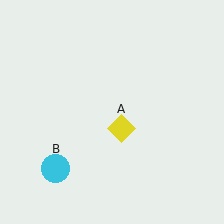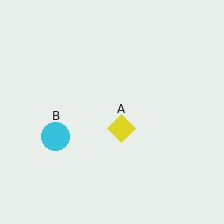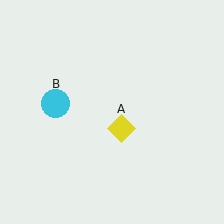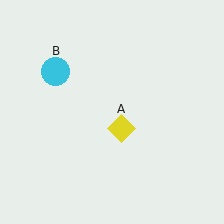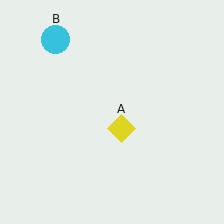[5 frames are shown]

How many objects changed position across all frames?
1 object changed position: cyan circle (object B).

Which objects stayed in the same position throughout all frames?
Yellow diamond (object A) remained stationary.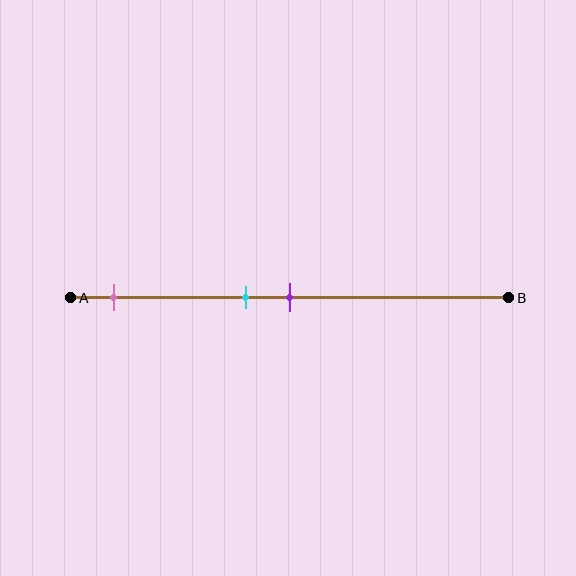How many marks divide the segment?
There are 3 marks dividing the segment.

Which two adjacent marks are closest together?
The cyan and purple marks are the closest adjacent pair.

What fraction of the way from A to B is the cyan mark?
The cyan mark is approximately 40% (0.4) of the way from A to B.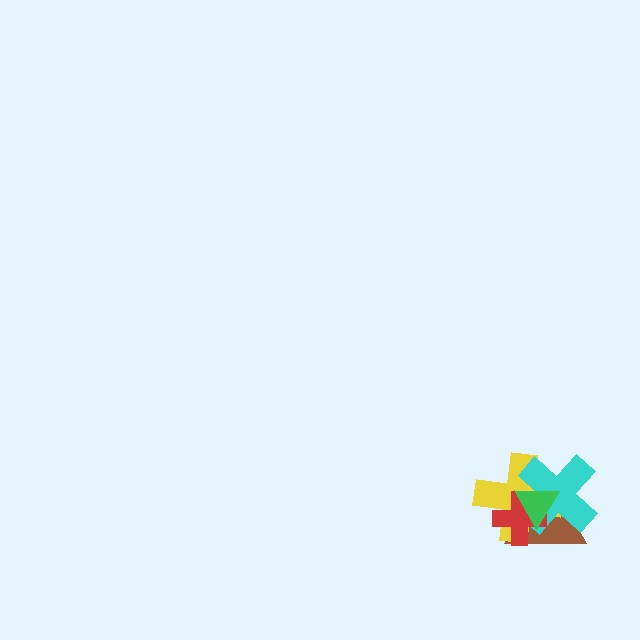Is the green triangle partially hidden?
No, no other shape covers it.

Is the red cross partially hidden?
Yes, it is partially covered by another shape.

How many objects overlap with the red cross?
4 objects overlap with the red cross.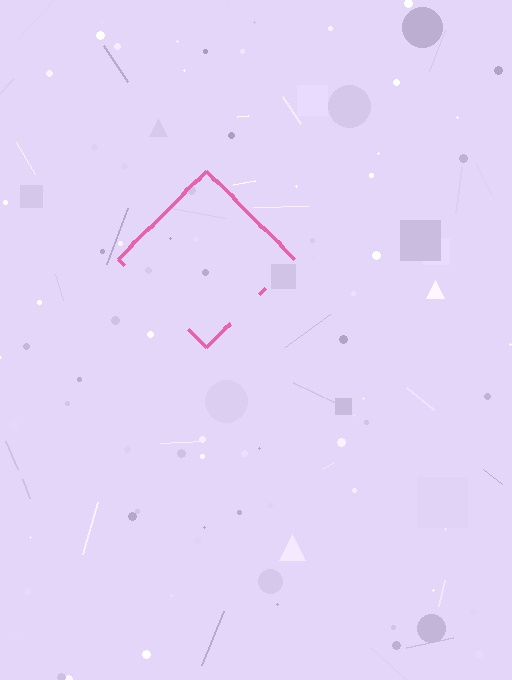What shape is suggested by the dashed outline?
The dashed outline suggests a diamond.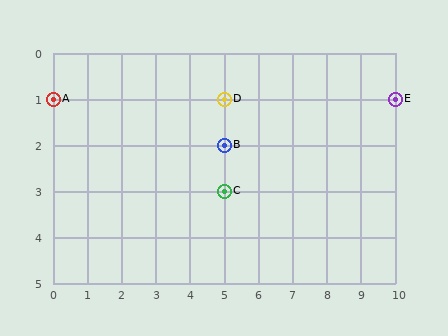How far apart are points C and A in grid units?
Points C and A are 5 columns and 2 rows apart (about 5.4 grid units diagonally).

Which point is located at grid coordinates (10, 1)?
Point E is at (10, 1).